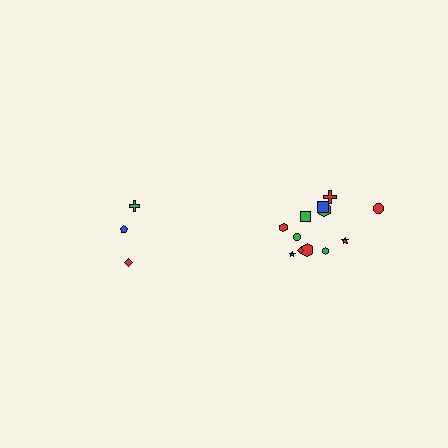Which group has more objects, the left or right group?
The right group.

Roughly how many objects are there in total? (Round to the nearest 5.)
Roughly 15 objects in total.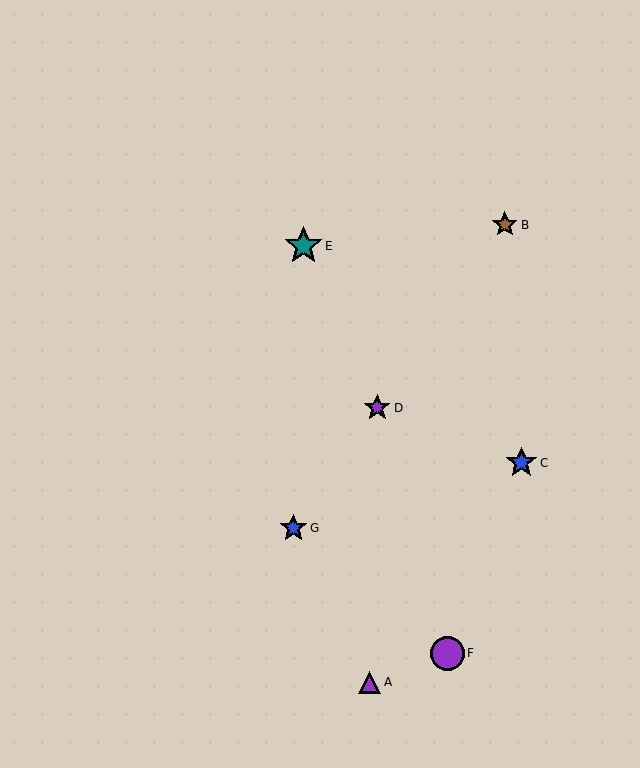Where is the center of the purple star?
The center of the purple star is at (377, 408).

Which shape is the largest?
The teal star (labeled E) is the largest.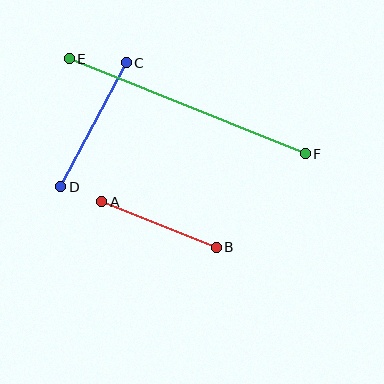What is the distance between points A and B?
The distance is approximately 123 pixels.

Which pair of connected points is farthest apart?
Points E and F are farthest apart.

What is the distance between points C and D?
The distance is approximately 140 pixels.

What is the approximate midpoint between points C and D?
The midpoint is at approximately (93, 125) pixels.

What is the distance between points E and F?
The distance is approximately 255 pixels.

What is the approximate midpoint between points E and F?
The midpoint is at approximately (187, 106) pixels.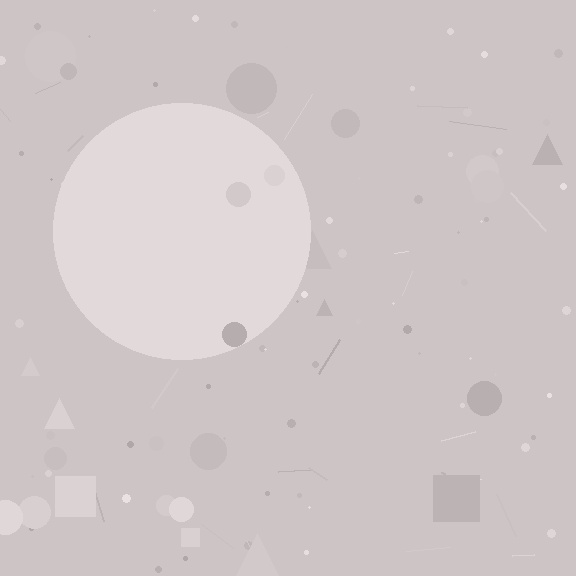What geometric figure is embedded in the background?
A circle is embedded in the background.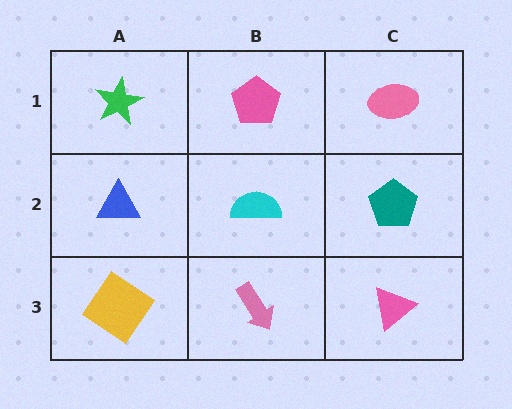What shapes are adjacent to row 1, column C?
A teal pentagon (row 2, column C), a pink pentagon (row 1, column B).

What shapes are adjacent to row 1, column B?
A cyan semicircle (row 2, column B), a green star (row 1, column A), a pink ellipse (row 1, column C).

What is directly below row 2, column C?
A pink triangle.